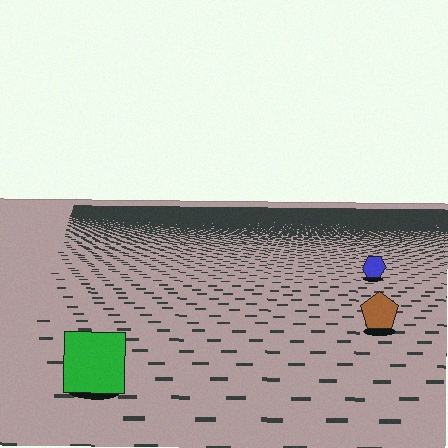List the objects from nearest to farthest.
From nearest to farthest: the green square, the brown pentagon, the blue hexagon.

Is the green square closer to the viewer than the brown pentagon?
Yes. The green square is closer — you can tell from the texture gradient: the ground texture is coarser near it.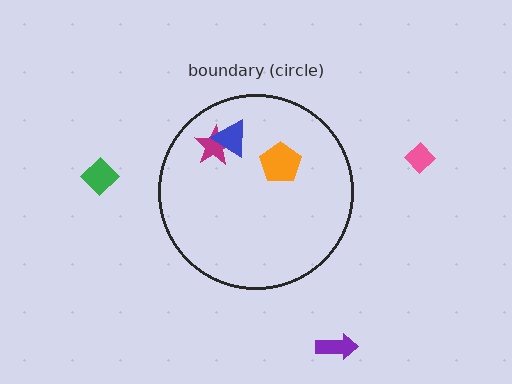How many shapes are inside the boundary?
3 inside, 3 outside.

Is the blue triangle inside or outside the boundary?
Inside.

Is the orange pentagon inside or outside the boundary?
Inside.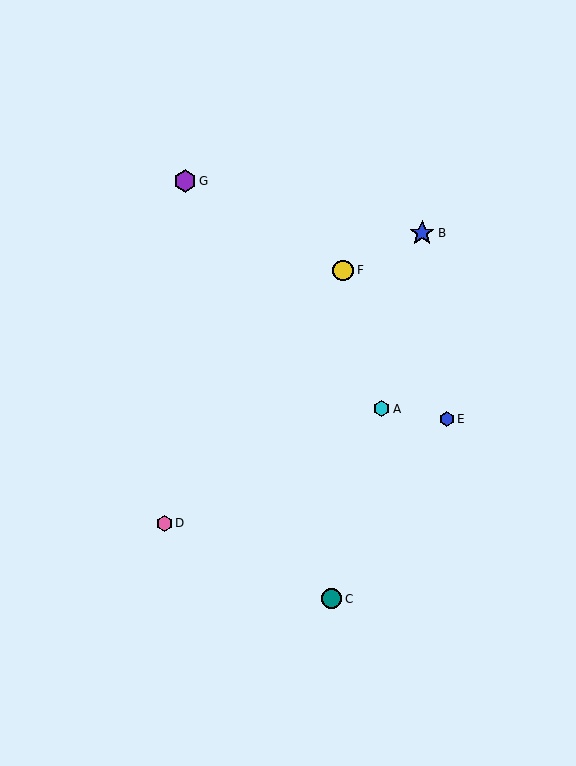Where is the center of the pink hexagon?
The center of the pink hexagon is at (164, 523).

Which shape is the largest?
The blue star (labeled B) is the largest.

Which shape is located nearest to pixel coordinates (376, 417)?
The cyan hexagon (labeled A) at (382, 409) is nearest to that location.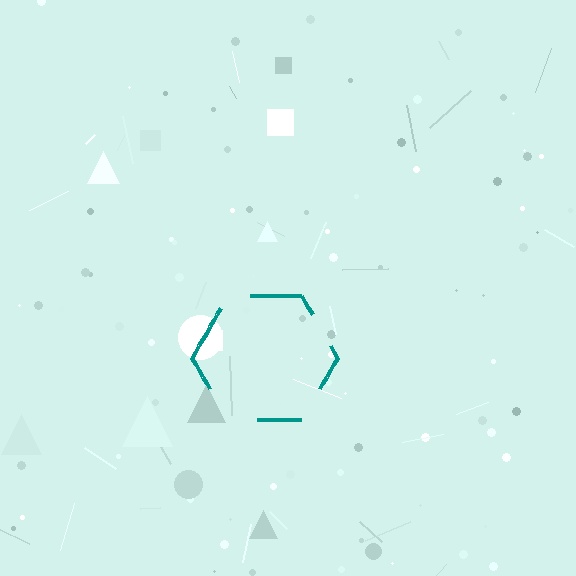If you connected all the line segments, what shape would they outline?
They would outline a hexagon.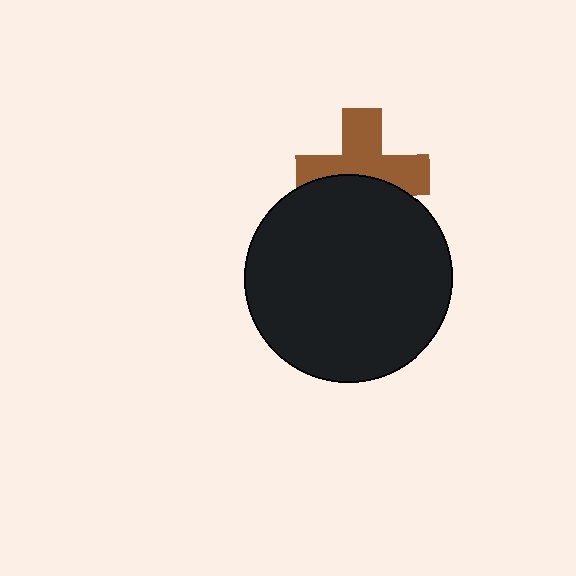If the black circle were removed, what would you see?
You would see the complete brown cross.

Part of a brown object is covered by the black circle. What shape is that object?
It is a cross.